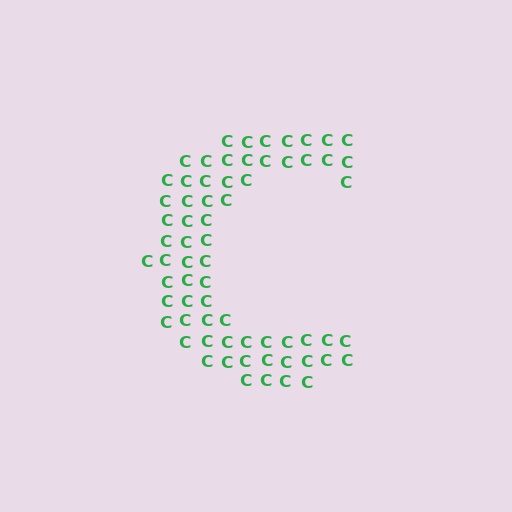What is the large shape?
The large shape is the letter C.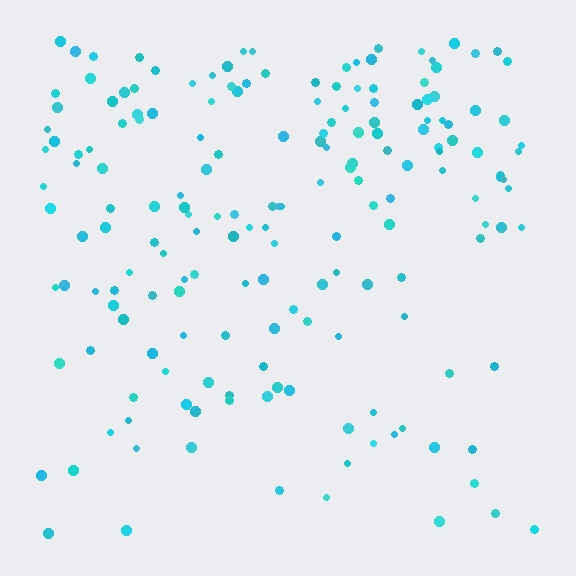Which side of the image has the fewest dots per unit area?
The bottom.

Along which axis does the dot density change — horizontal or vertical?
Vertical.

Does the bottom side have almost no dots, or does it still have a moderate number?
Still a moderate number, just noticeably fewer than the top.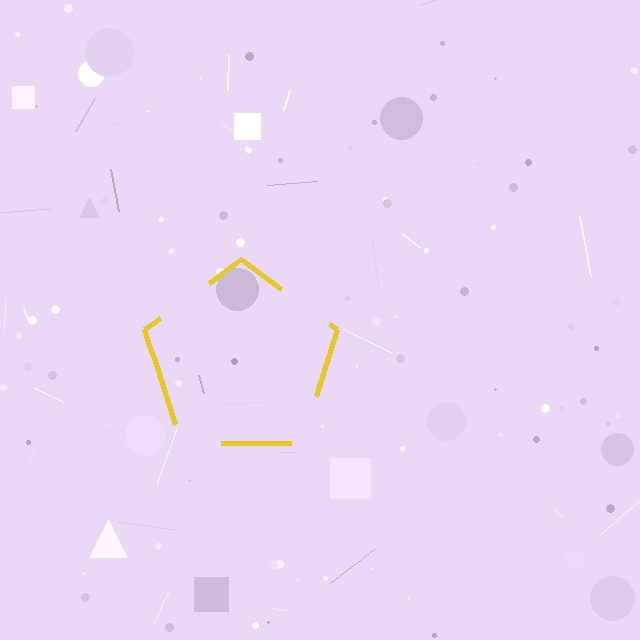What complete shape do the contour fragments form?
The contour fragments form a pentagon.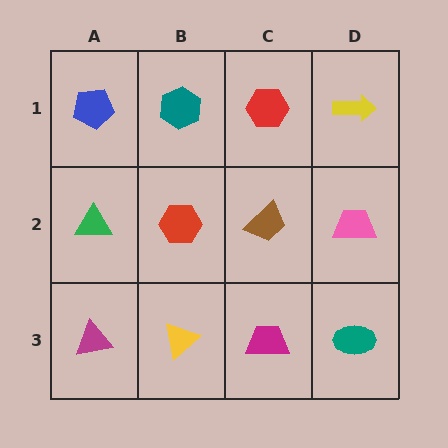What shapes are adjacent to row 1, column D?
A pink trapezoid (row 2, column D), a red hexagon (row 1, column C).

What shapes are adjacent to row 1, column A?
A green triangle (row 2, column A), a teal hexagon (row 1, column B).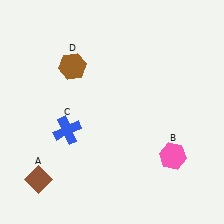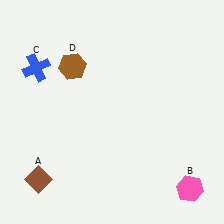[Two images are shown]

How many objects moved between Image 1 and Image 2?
2 objects moved between the two images.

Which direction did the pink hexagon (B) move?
The pink hexagon (B) moved down.